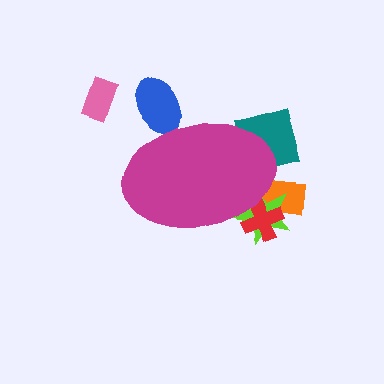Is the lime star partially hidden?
Yes, the lime star is partially hidden behind the magenta ellipse.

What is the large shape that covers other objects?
A magenta ellipse.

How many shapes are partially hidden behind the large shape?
5 shapes are partially hidden.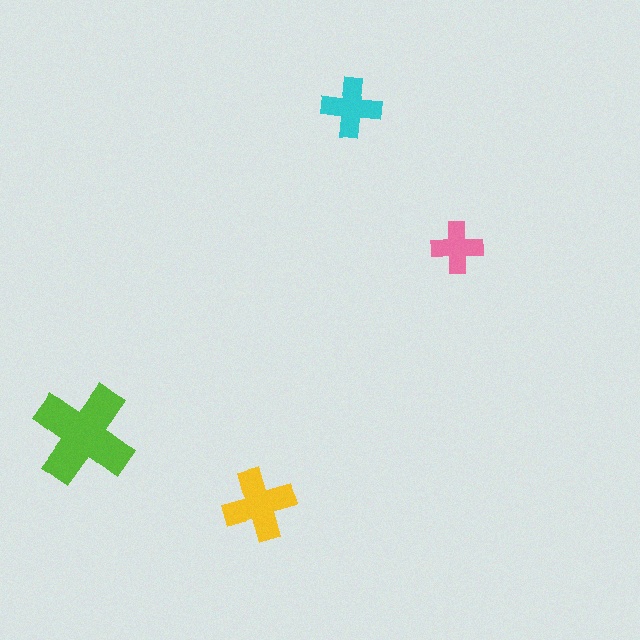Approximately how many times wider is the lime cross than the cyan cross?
About 1.5 times wider.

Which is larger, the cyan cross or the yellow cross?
The yellow one.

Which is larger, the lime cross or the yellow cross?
The lime one.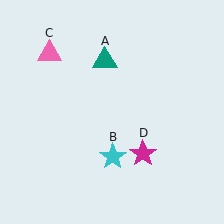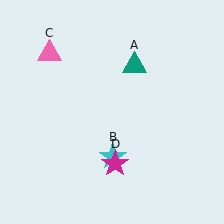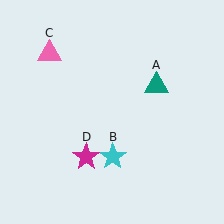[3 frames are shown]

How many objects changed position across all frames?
2 objects changed position: teal triangle (object A), magenta star (object D).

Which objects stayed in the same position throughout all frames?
Cyan star (object B) and pink triangle (object C) remained stationary.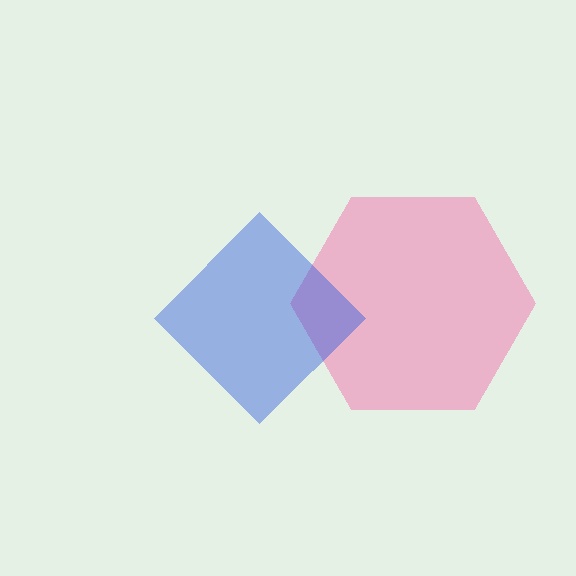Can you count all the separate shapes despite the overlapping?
Yes, there are 2 separate shapes.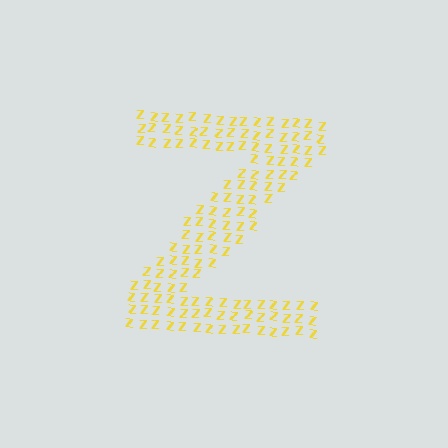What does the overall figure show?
The overall figure shows the letter Z.